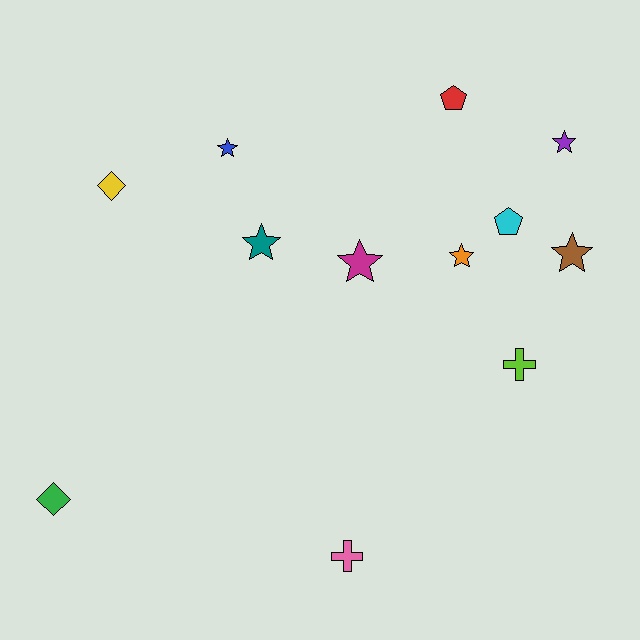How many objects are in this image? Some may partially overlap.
There are 12 objects.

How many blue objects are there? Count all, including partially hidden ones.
There is 1 blue object.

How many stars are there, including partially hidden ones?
There are 6 stars.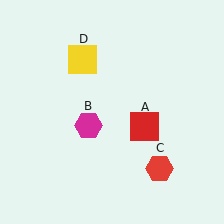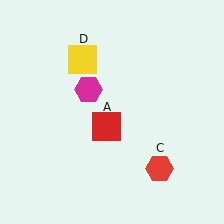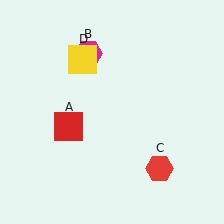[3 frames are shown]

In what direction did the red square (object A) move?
The red square (object A) moved left.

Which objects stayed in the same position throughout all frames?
Red hexagon (object C) and yellow square (object D) remained stationary.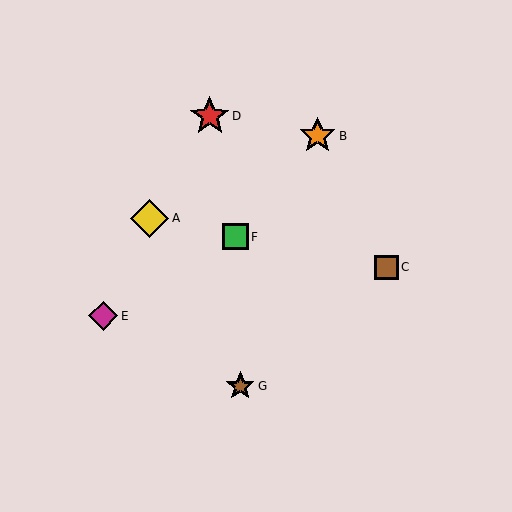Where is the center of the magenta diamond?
The center of the magenta diamond is at (103, 316).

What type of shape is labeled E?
Shape E is a magenta diamond.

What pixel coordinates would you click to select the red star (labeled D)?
Click at (210, 116) to select the red star D.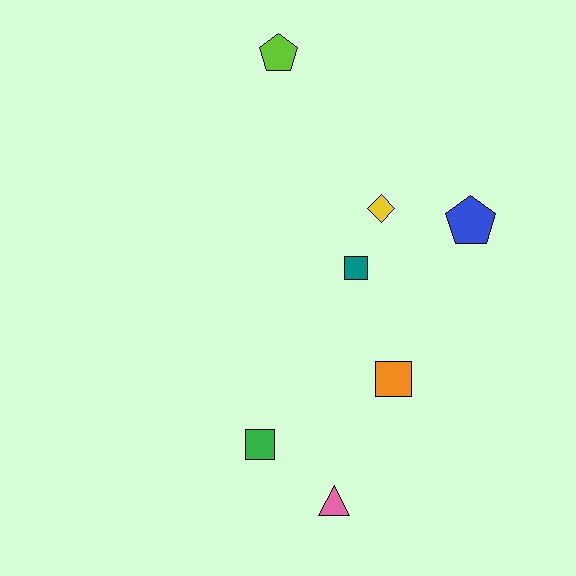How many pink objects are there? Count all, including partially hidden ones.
There is 1 pink object.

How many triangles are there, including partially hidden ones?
There is 1 triangle.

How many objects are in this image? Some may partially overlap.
There are 7 objects.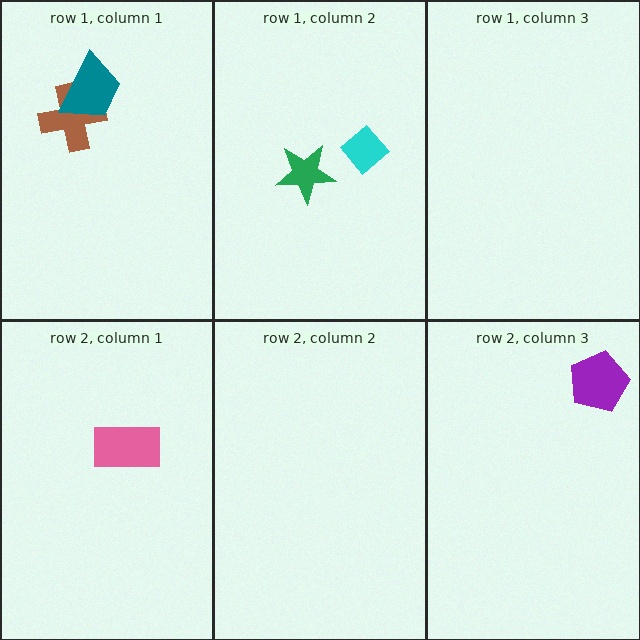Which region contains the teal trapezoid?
The row 1, column 1 region.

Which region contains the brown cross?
The row 1, column 1 region.